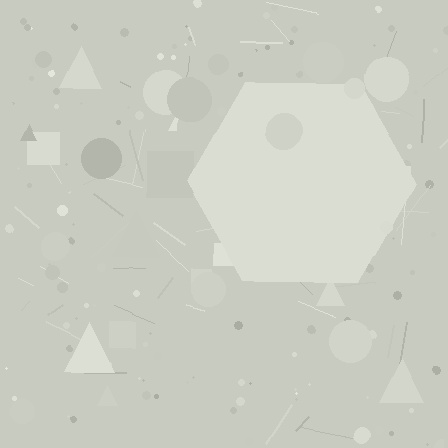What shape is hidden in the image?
A hexagon is hidden in the image.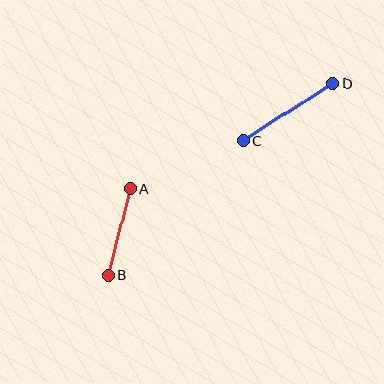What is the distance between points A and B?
The distance is approximately 89 pixels.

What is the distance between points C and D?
The distance is approximately 106 pixels.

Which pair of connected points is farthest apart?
Points C and D are farthest apart.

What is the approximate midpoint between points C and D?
The midpoint is at approximately (288, 112) pixels.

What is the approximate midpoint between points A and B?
The midpoint is at approximately (119, 232) pixels.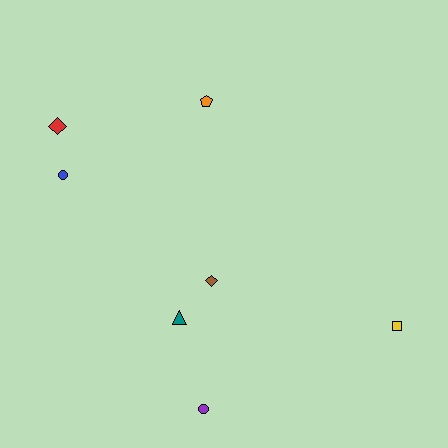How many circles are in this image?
There are 2 circles.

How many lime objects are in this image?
There are no lime objects.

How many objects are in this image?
There are 7 objects.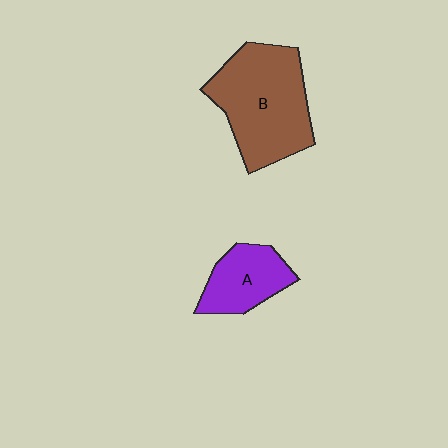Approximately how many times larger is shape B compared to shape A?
Approximately 2.0 times.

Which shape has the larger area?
Shape B (brown).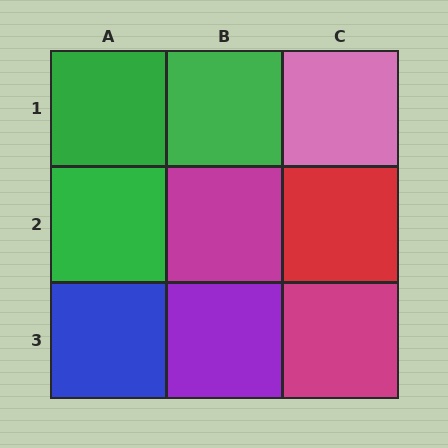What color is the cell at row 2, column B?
Magenta.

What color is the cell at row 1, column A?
Green.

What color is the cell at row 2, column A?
Green.